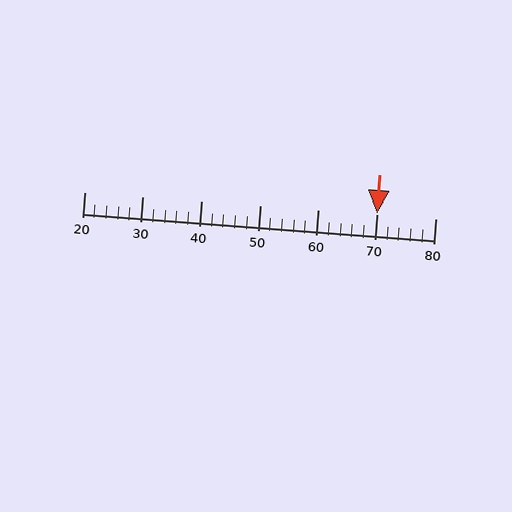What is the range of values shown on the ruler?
The ruler shows values from 20 to 80.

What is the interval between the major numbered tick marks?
The major tick marks are spaced 10 units apart.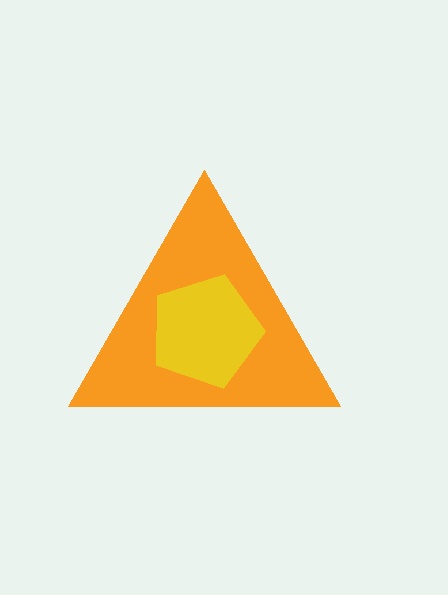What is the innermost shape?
The yellow pentagon.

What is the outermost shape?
The orange triangle.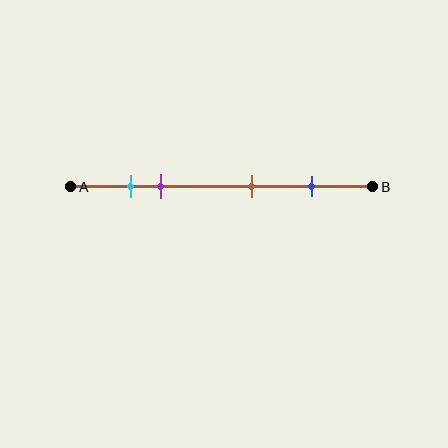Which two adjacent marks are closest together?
The cyan and purple marks are the closest adjacent pair.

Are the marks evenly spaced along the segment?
No, the marks are not evenly spaced.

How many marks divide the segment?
There are 4 marks dividing the segment.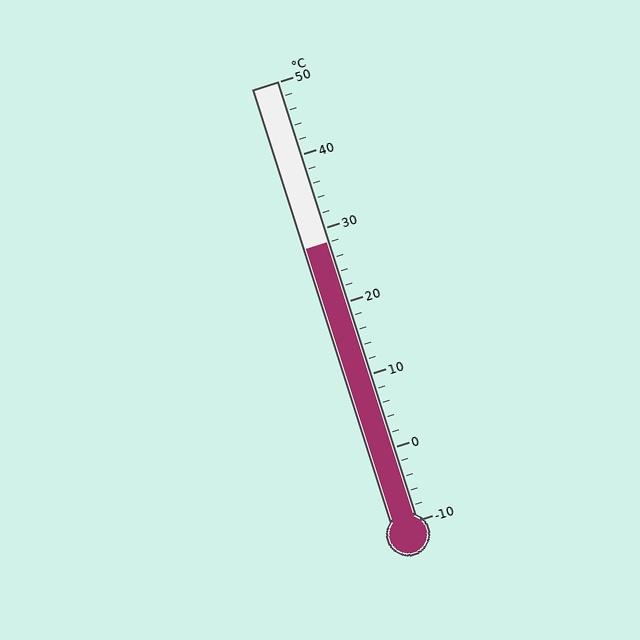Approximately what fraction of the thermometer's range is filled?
The thermometer is filled to approximately 65% of its range.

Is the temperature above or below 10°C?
The temperature is above 10°C.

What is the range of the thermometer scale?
The thermometer scale ranges from -10°C to 50°C.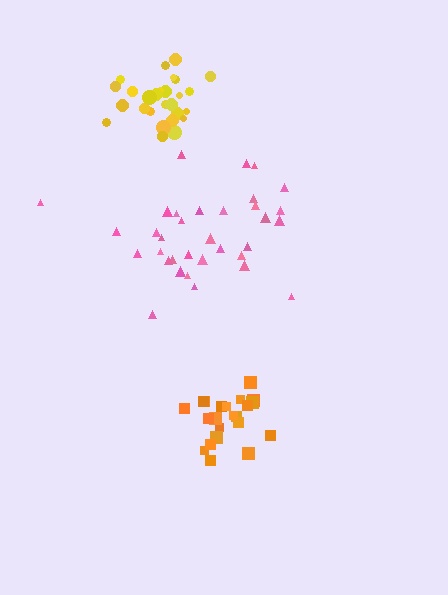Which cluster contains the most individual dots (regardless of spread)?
Pink (34).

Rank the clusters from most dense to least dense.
yellow, orange, pink.